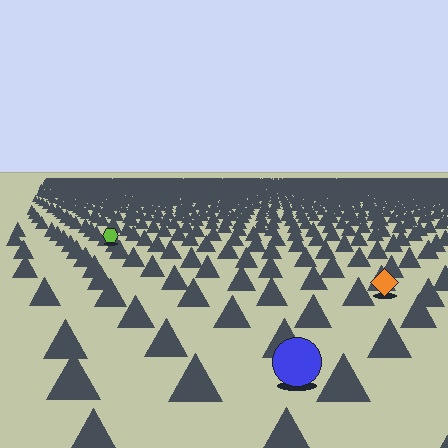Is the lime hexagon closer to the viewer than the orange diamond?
No. The orange diamond is closer — you can tell from the texture gradient: the ground texture is coarser near it.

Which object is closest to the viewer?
The blue circle is closest. The texture marks near it are larger and more spread out.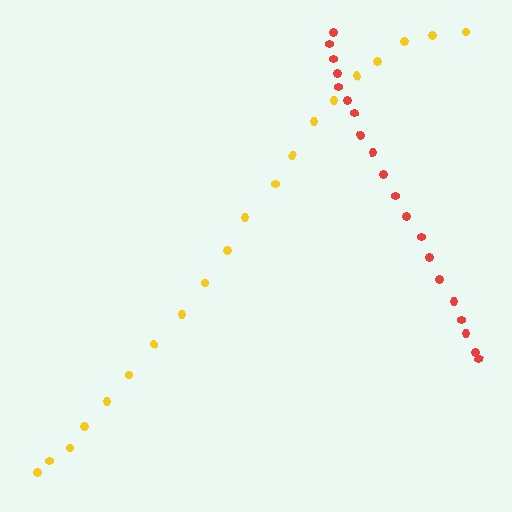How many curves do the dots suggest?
There are 2 distinct paths.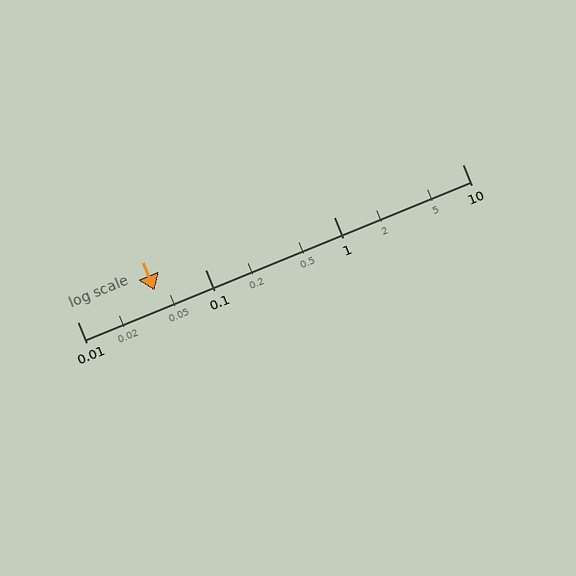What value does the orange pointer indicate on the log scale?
The pointer indicates approximately 0.04.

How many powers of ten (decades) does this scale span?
The scale spans 3 decades, from 0.01 to 10.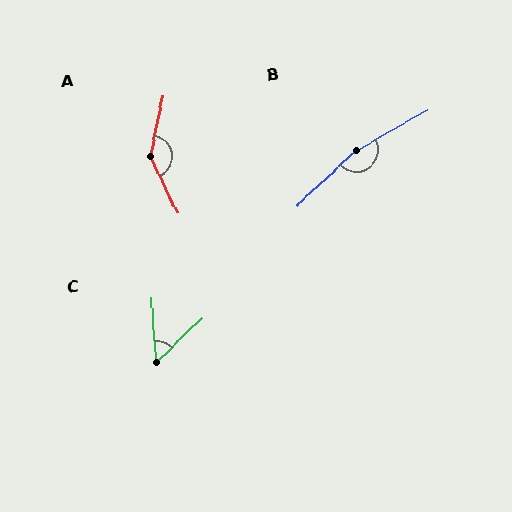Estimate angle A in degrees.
Approximately 142 degrees.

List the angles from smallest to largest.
C (50°), A (142°), B (167°).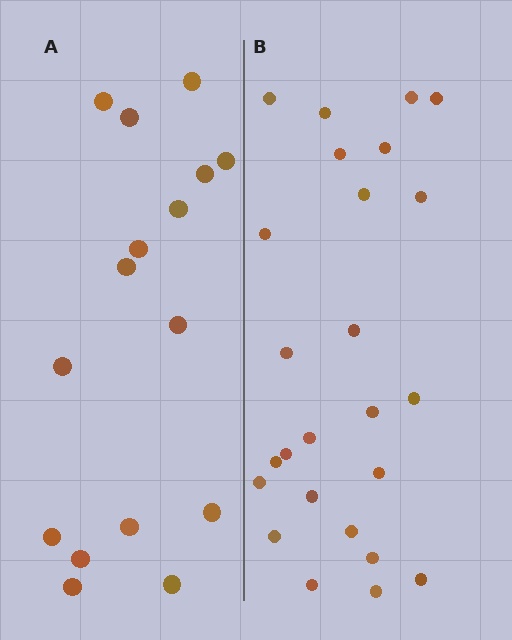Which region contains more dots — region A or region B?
Region B (the right region) has more dots.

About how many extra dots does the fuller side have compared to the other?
Region B has roughly 8 or so more dots than region A.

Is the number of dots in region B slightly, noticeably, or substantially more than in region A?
Region B has substantially more. The ratio is roughly 1.6 to 1.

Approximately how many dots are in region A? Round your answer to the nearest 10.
About 20 dots. (The exact count is 16, which rounds to 20.)